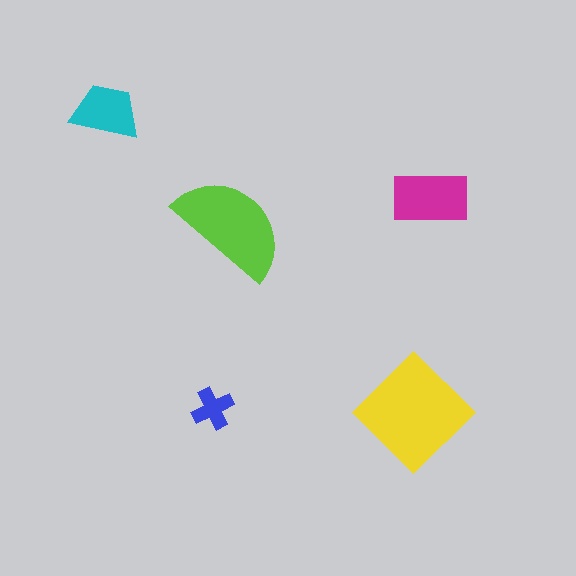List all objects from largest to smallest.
The yellow diamond, the lime semicircle, the magenta rectangle, the cyan trapezoid, the blue cross.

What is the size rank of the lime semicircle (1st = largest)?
2nd.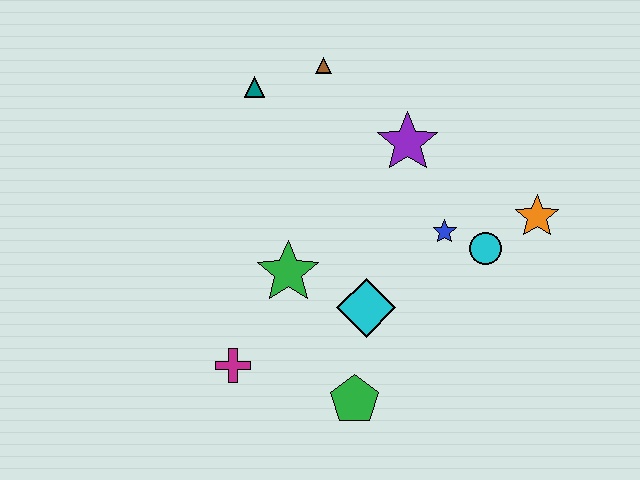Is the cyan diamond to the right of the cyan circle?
No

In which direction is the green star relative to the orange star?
The green star is to the left of the orange star.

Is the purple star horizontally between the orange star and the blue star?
No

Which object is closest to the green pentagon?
The cyan diamond is closest to the green pentagon.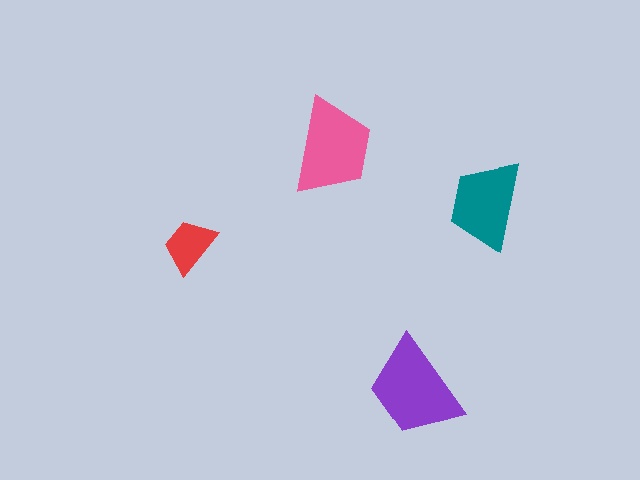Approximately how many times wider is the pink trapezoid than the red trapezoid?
About 1.5 times wider.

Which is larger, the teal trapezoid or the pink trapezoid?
The pink one.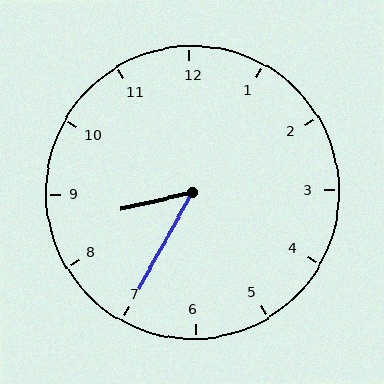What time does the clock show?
8:35.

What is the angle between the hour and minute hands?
Approximately 48 degrees.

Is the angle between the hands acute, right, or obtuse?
It is acute.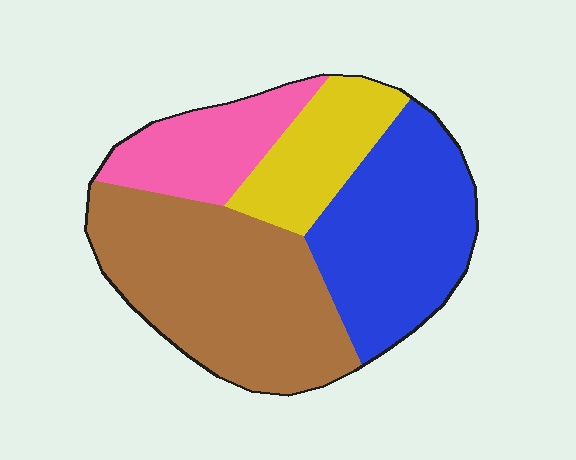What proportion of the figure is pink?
Pink covers 15% of the figure.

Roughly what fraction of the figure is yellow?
Yellow covers about 15% of the figure.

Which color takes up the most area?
Brown, at roughly 40%.